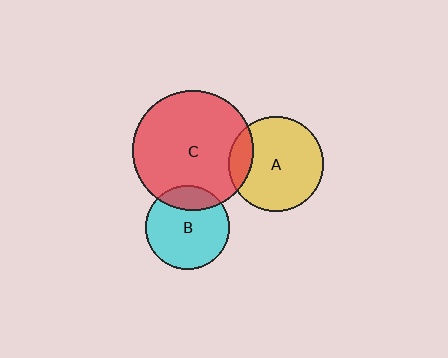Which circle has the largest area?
Circle C (red).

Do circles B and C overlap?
Yes.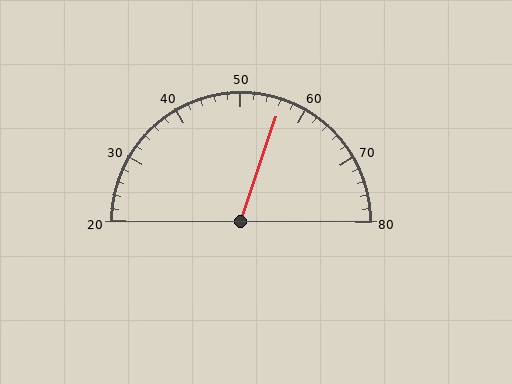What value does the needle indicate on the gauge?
The needle indicates approximately 56.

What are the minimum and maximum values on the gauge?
The gauge ranges from 20 to 80.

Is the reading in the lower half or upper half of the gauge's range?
The reading is in the upper half of the range (20 to 80).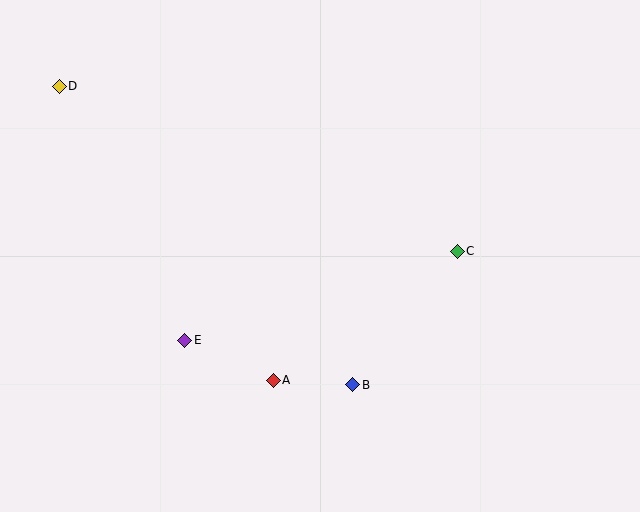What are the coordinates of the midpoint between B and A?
The midpoint between B and A is at (313, 382).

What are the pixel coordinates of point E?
Point E is at (185, 340).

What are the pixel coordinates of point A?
Point A is at (273, 380).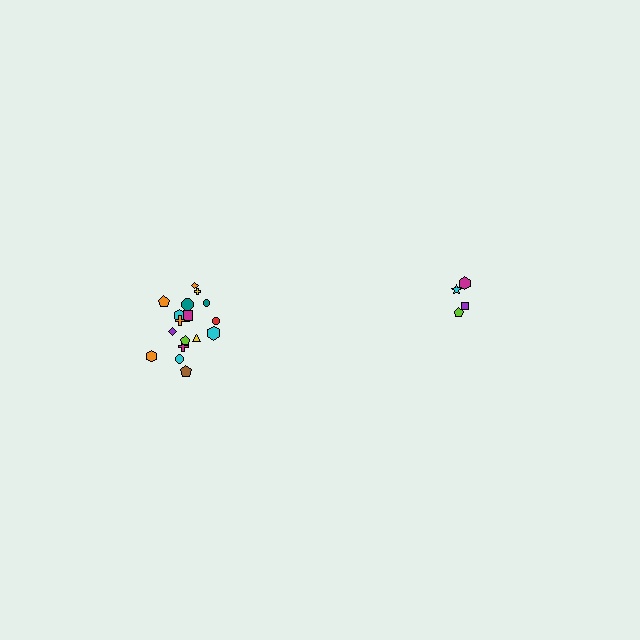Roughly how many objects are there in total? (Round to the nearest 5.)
Roughly 20 objects in total.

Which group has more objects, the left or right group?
The left group.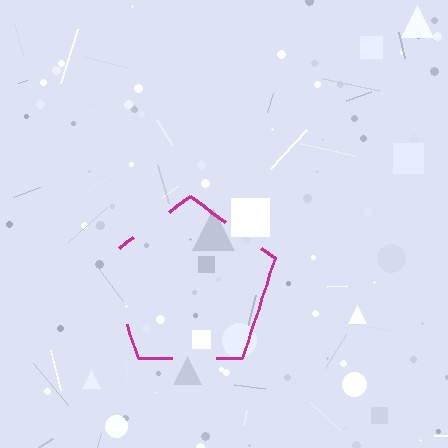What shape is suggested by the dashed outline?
The dashed outline suggests a pentagon.